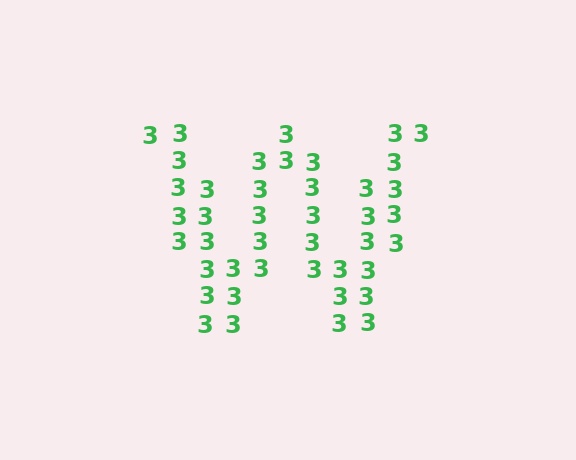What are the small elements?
The small elements are digit 3's.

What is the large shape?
The large shape is the letter W.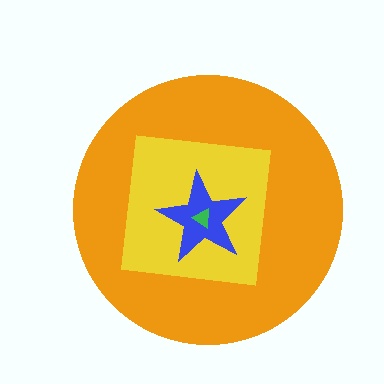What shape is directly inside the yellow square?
The blue star.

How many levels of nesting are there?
4.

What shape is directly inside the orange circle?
The yellow square.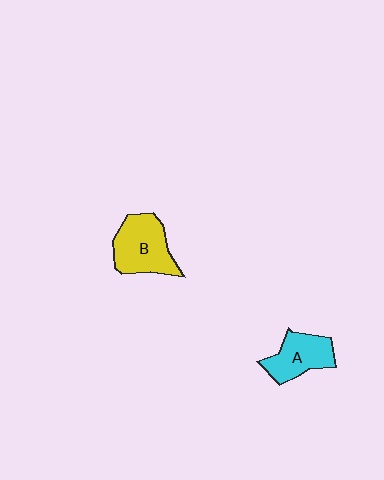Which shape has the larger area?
Shape B (yellow).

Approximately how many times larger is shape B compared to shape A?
Approximately 1.3 times.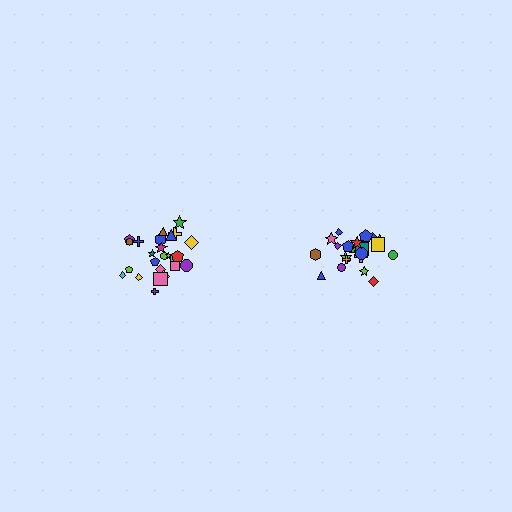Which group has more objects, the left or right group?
The left group.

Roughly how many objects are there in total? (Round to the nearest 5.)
Roughly 45 objects in total.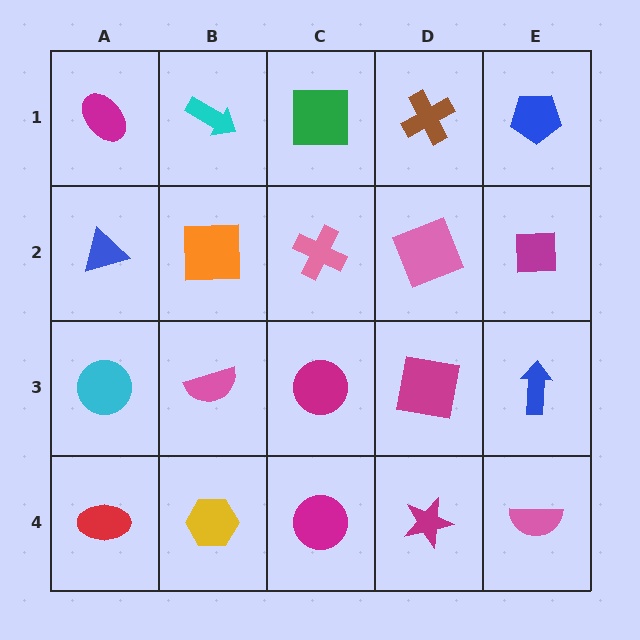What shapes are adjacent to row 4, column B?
A pink semicircle (row 3, column B), a red ellipse (row 4, column A), a magenta circle (row 4, column C).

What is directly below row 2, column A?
A cyan circle.